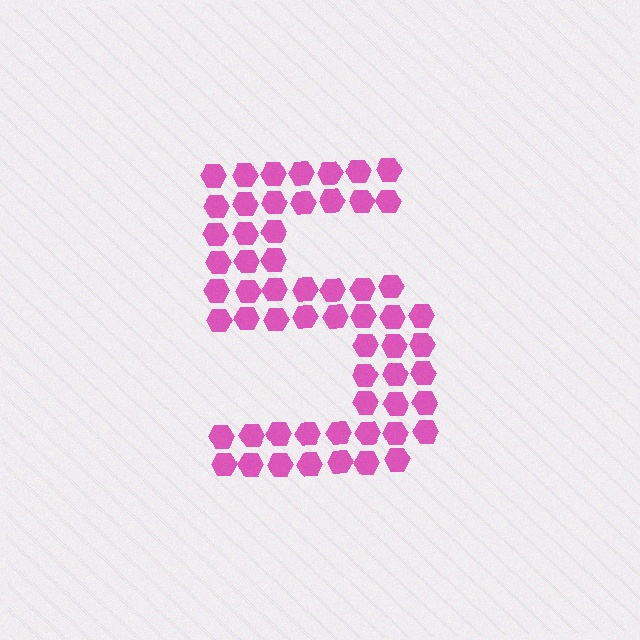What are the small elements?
The small elements are hexagons.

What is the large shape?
The large shape is the digit 5.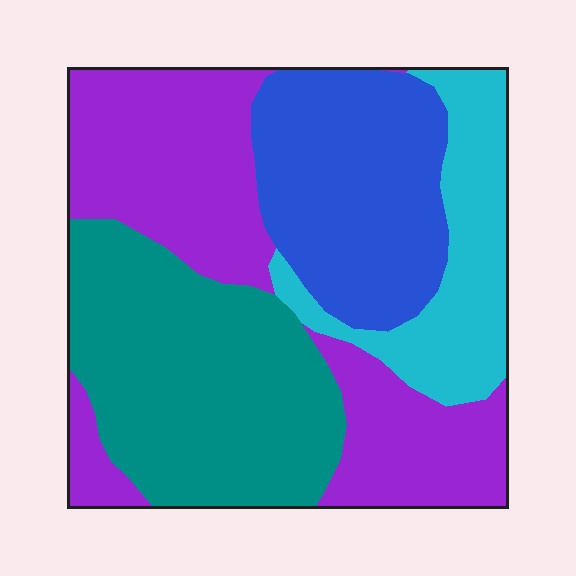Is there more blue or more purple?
Purple.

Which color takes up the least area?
Cyan, at roughly 15%.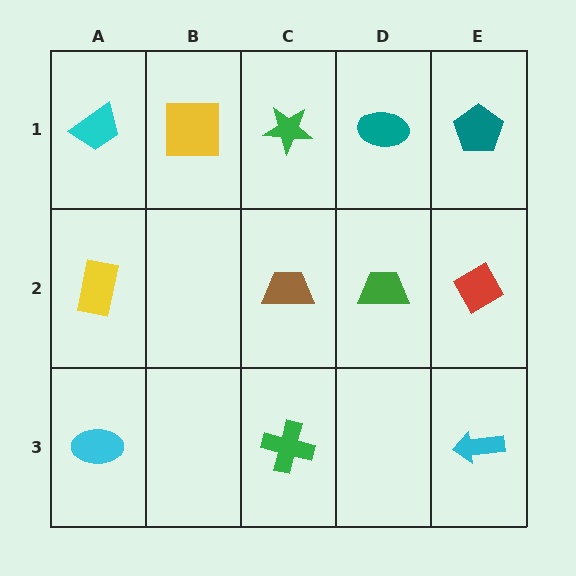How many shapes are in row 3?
3 shapes.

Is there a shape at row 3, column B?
No, that cell is empty.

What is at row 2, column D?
A green trapezoid.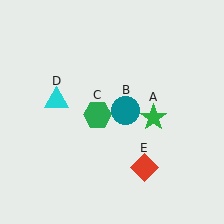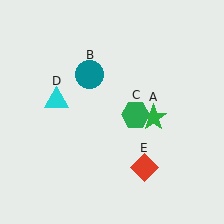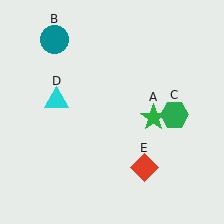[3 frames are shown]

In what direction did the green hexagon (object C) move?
The green hexagon (object C) moved right.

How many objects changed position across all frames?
2 objects changed position: teal circle (object B), green hexagon (object C).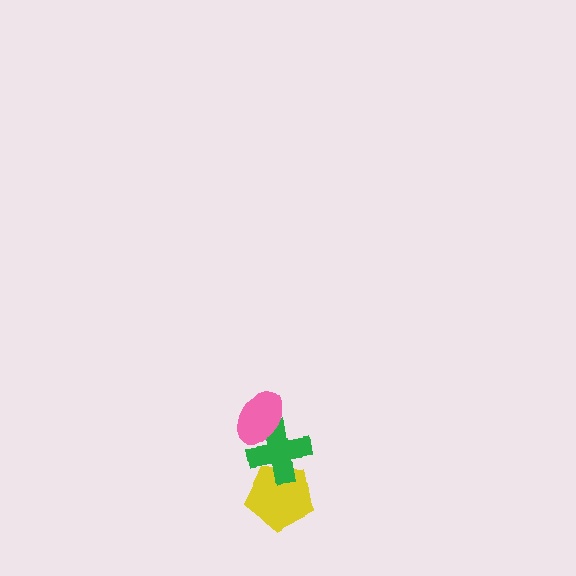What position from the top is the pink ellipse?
The pink ellipse is 1st from the top.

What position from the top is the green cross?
The green cross is 2nd from the top.